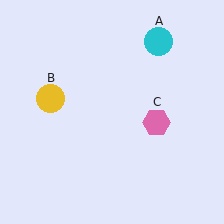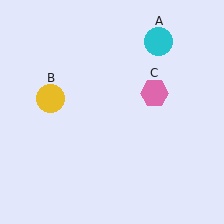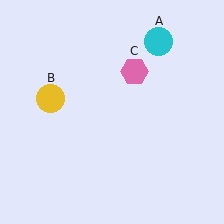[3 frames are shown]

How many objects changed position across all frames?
1 object changed position: pink hexagon (object C).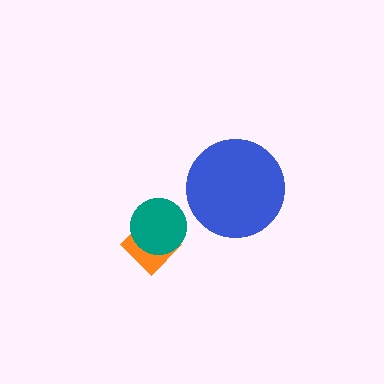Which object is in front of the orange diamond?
The teal circle is in front of the orange diamond.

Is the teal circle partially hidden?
No, no other shape covers it.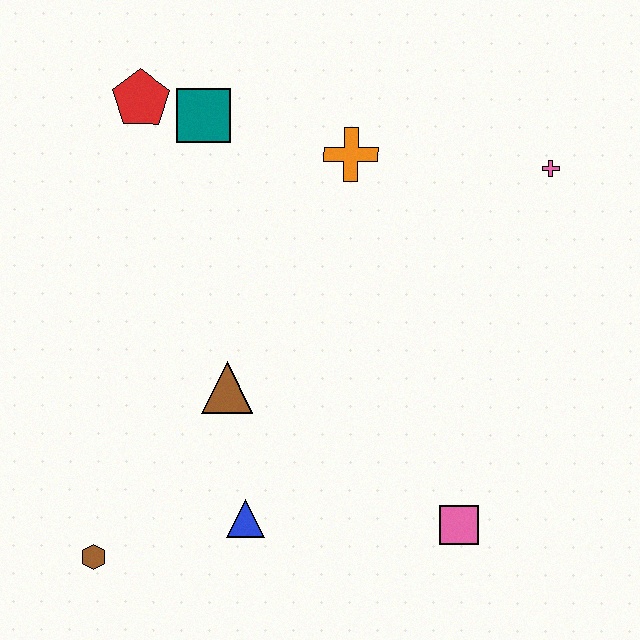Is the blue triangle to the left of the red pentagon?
No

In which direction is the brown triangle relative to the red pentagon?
The brown triangle is below the red pentagon.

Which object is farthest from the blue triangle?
The pink cross is farthest from the blue triangle.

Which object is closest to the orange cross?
The teal square is closest to the orange cross.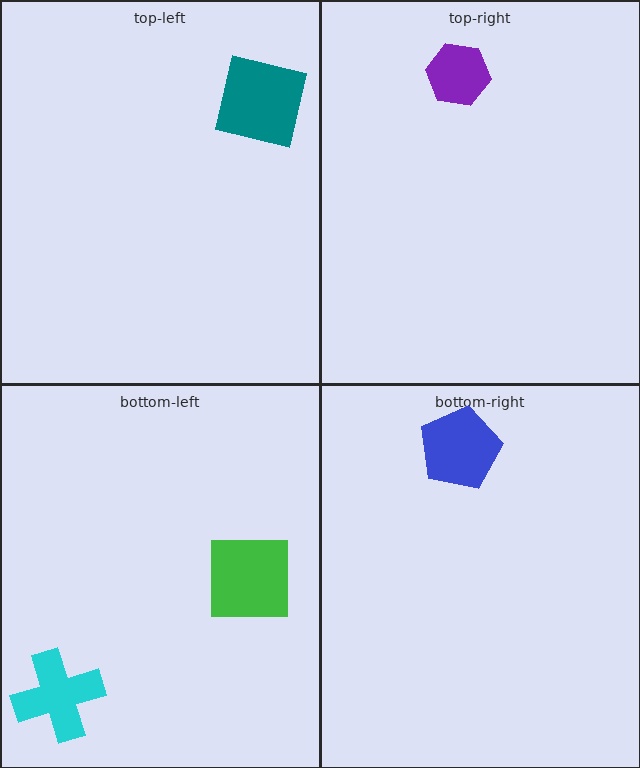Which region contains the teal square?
The top-left region.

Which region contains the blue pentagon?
The bottom-right region.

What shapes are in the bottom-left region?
The cyan cross, the green square.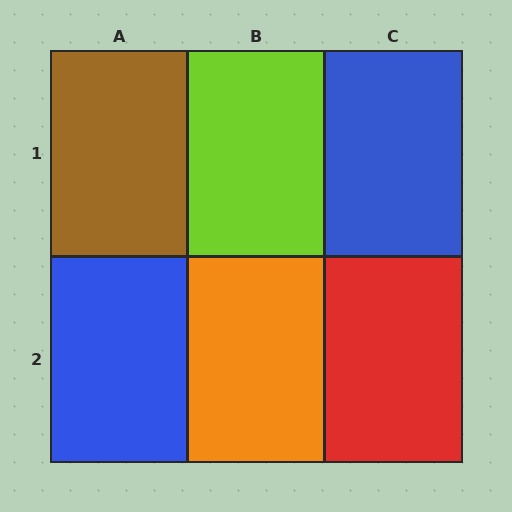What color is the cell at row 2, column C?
Red.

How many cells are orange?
1 cell is orange.